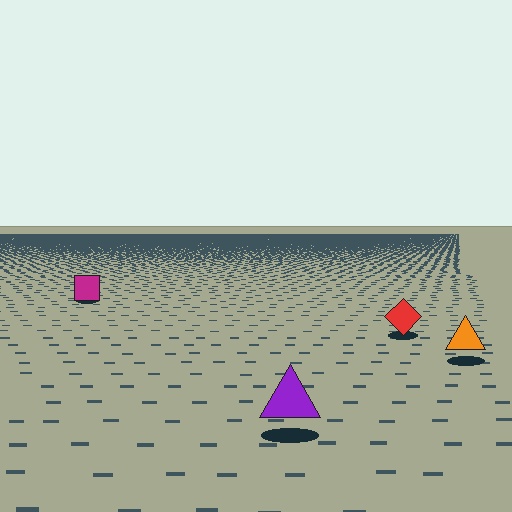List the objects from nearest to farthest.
From nearest to farthest: the purple triangle, the orange triangle, the red diamond, the magenta square.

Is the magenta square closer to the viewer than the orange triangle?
No. The orange triangle is closer — you can tell from the texture gradient: the ground texture is coarser near it.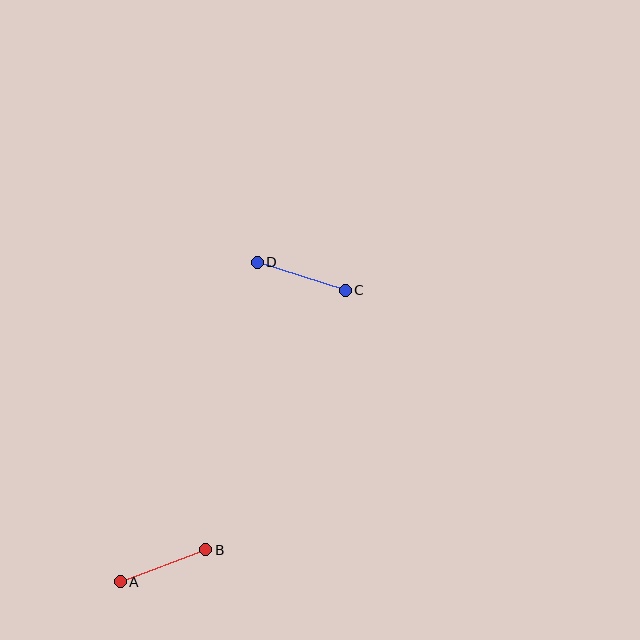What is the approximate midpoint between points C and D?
The midpoint is at approximately (301, 276) pixels.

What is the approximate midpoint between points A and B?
The midpoint is at approximately (163, 566) pixels.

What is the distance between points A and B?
The distance is approximately 91 pixels.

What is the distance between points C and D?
The distance is approximately 92 pixels.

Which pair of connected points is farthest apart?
Points C and D are farthest apart.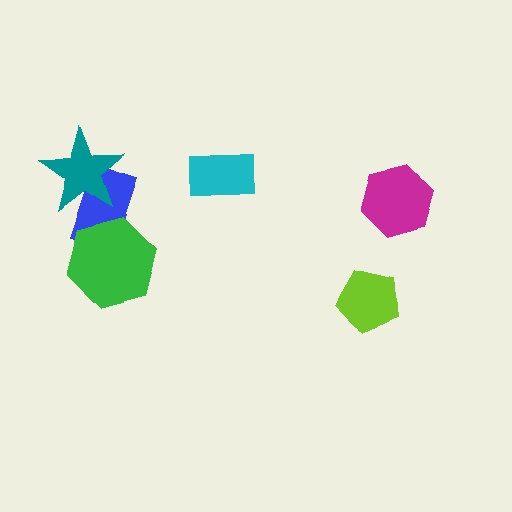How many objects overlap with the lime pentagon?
0 objects overlap with the lime pentagon.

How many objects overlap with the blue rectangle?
2 objects overlap with the blue rectangle.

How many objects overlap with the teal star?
1 object overlaps with the teal star.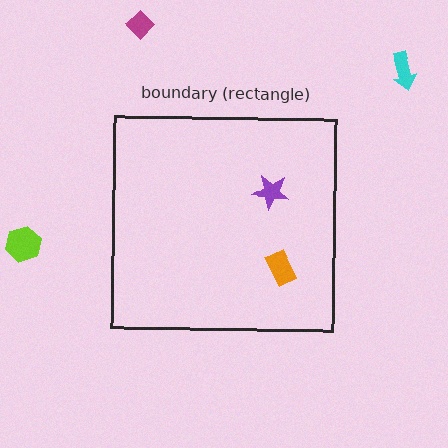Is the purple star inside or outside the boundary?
Inside.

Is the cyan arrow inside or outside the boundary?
Outside.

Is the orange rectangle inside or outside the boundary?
Inside.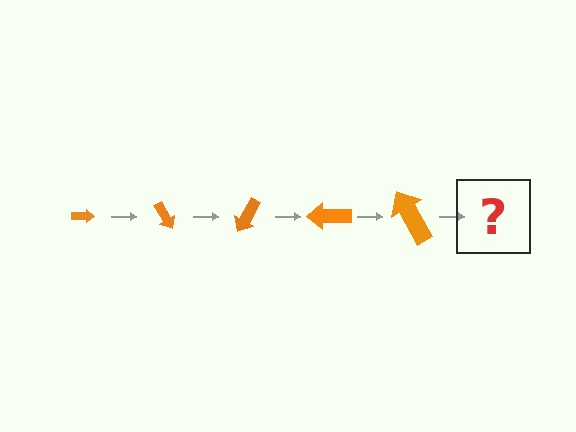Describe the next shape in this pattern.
It should be an arrow, larger than the previous one and rotated 300 degrees from the start.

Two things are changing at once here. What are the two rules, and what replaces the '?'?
The two rules are that the arrow grows larger each step and it rotates 60 degrees each step. The '?' should be an arrow, larger than the previous one and rotated 300 degrees from the start.